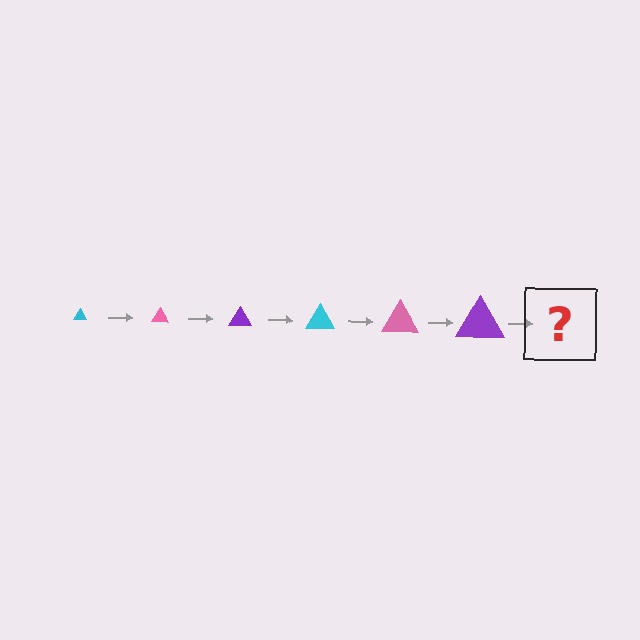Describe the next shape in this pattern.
It should be a cyan triangle, larger than the previous one.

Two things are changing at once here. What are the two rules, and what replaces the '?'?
The two rules are that the triangle grows larger each step and the color cycles through cyan, pink, and purple. The '?' should be a cyan triangle, larger than the previous one.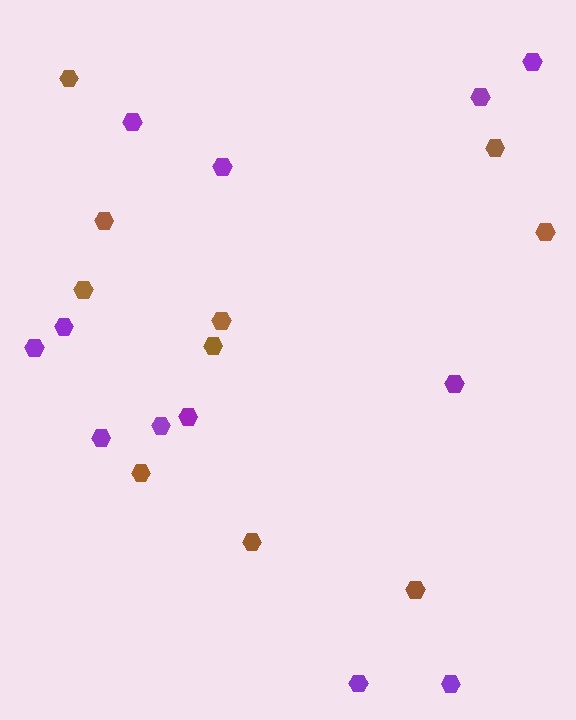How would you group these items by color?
There are 2 groups: one group of brown hexagons (10) and one group of purple hexagons (12).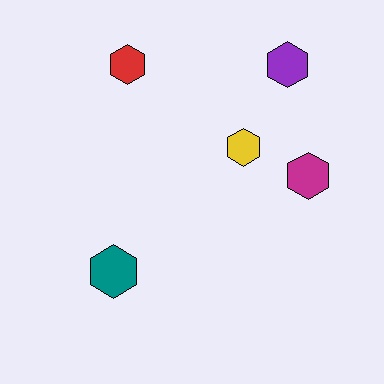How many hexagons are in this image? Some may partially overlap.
There are 5 hexagons.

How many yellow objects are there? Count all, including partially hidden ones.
There is 1 yellow object.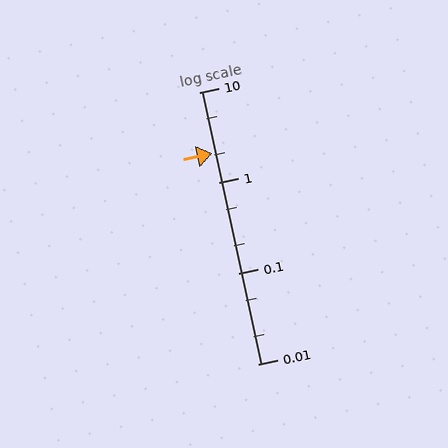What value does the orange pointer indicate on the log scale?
The pointer indicates approximately 2.1.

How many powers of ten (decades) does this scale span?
The scale spans 3 decades, from 0.01 to 10.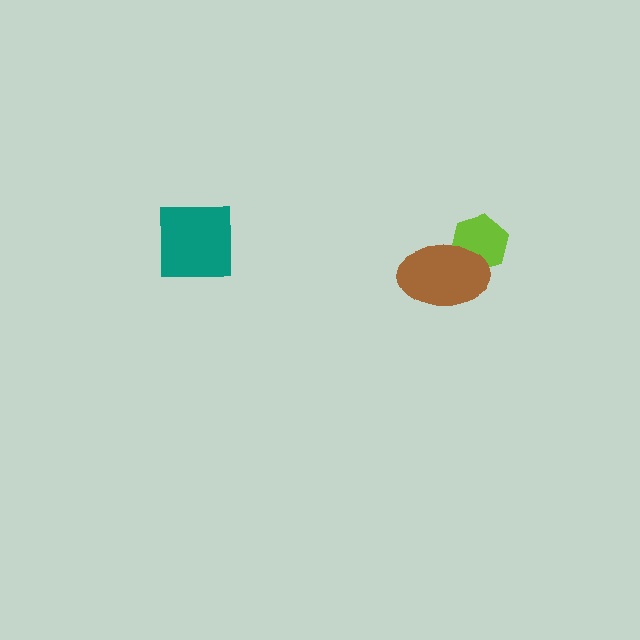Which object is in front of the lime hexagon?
The brown ellipse is in front of the lime hexagon.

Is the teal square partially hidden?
No, no other shape covers it.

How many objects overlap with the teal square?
0 objects overlap with the teal square.